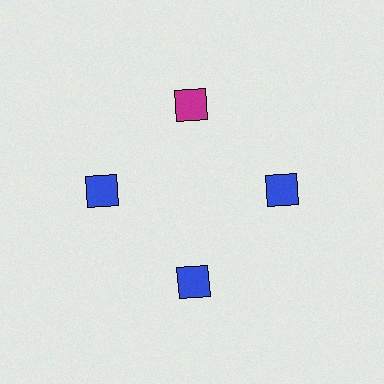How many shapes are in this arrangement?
There are 4 shapes arranged in a ring pattern.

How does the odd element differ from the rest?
It has a different color: magenta instead of blue.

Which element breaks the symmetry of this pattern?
The magenta diamond at roughly the 12 o'clock position breaks the symmetry. All other shapes are blue diamonds.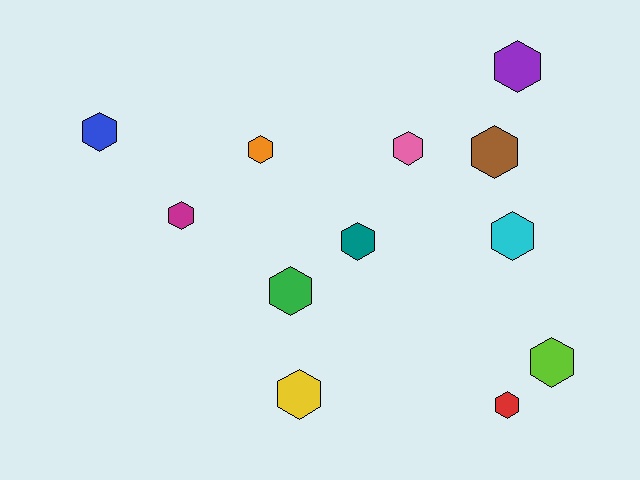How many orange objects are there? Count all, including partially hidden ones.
There is 1 orange object.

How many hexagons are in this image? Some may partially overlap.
There are 12 hexagons.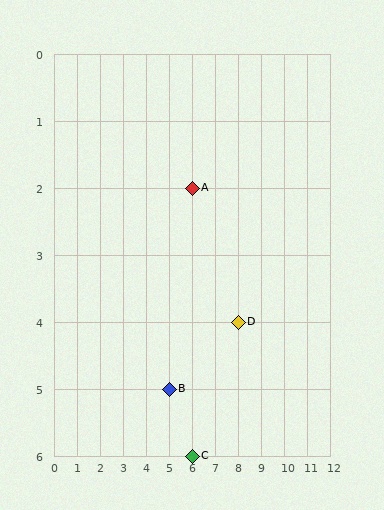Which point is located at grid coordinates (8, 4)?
Point D is at (8, 4).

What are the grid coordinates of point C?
Point C is at grid coordinates (6, 6).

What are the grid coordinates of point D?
Point D is at grid coordinates (8, 4).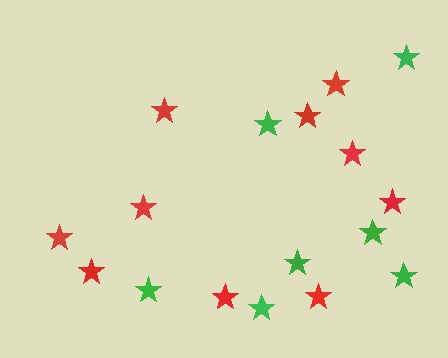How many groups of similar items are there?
There are 2 groups: one group of red stars (10) and one group of green stars (7).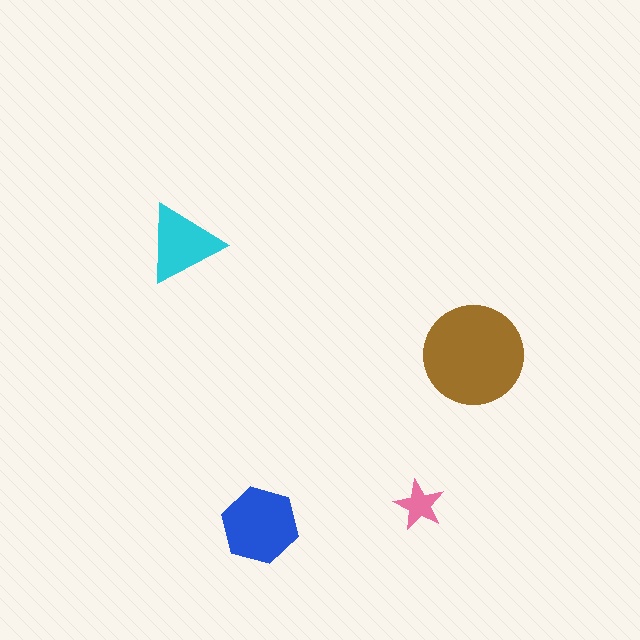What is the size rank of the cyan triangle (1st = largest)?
3rd.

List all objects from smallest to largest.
The pink star, the cyan triangle, the blue hexagon, the brown circle.